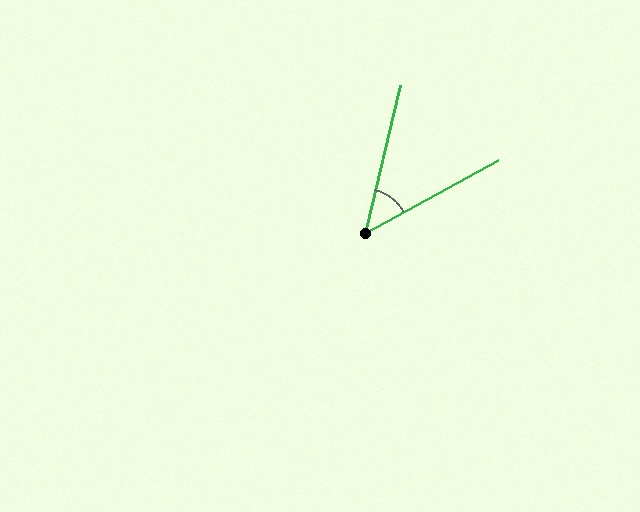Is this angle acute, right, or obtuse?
It is acute.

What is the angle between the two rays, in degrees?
Approximately 48 degrees.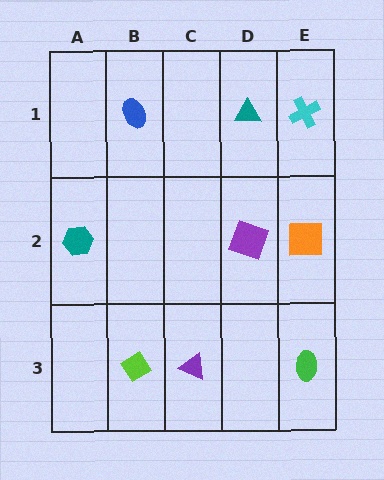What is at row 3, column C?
A purple triangle.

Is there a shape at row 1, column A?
No, that cell is empty.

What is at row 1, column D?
A teal triangle.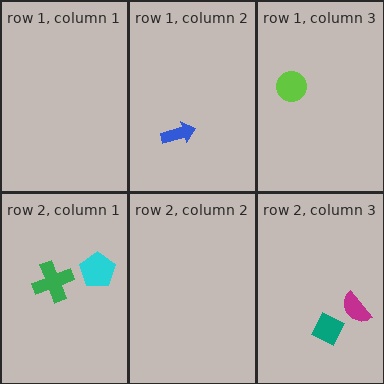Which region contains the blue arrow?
The row 1, column 2 region.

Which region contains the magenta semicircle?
The row 2, column 3 region.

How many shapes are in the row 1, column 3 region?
1.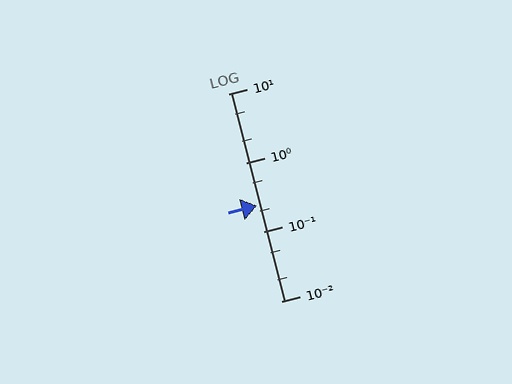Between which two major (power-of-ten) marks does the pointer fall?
The pointer is between 0.1 and 1.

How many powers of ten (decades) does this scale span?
The scale spans 3 decades, from 0.01 to 10.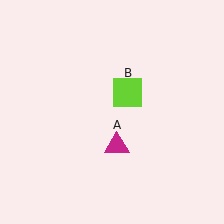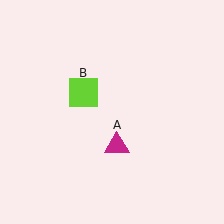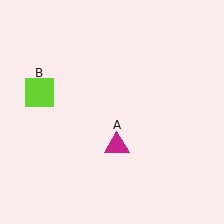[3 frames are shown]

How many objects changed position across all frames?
1 object changed position: lime square (object B).